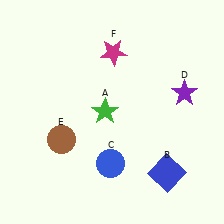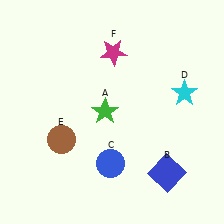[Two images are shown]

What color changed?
The star (D) changed from purple in Image 1 to cyan in Image 2.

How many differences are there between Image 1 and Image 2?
There is 1 difference between the two images.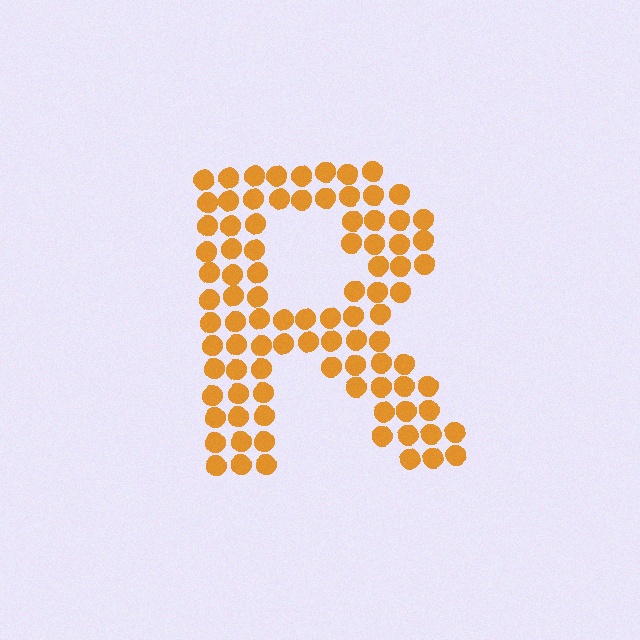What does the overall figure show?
The overall figure shows the letter R.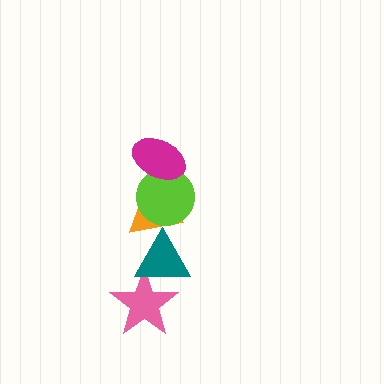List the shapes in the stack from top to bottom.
From top to bottom: the magenta ellipse, the lime circle, the orange triangle, the teal triangle, the pink star.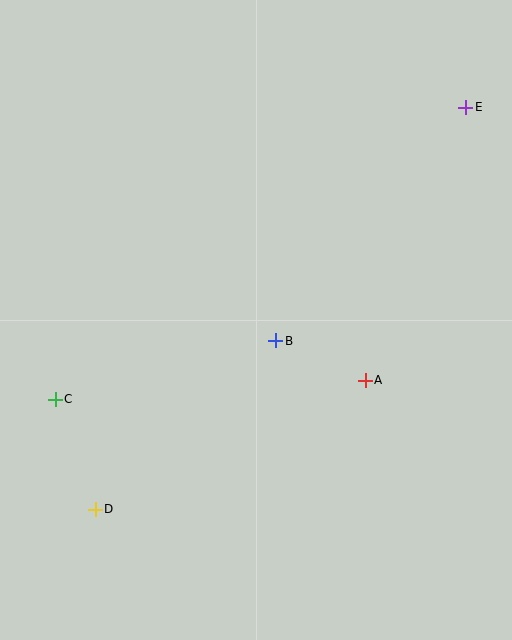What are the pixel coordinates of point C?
Point C is at (55, 399).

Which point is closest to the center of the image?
Point B at (276, 341) is closest to the center.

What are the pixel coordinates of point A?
Point A is at (365, 381).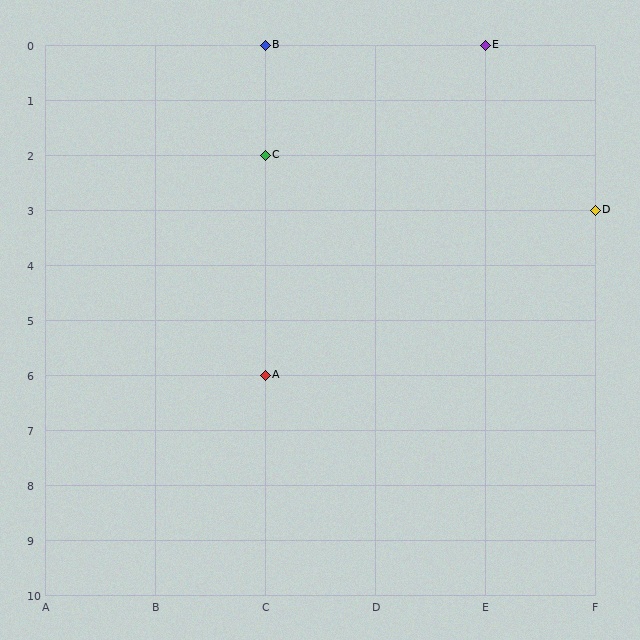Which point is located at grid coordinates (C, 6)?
Point A is at (C, 6).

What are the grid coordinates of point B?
Point B is at grid coordinates (C, 0).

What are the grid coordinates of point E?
Point E is at grid coordinates (E, 0).